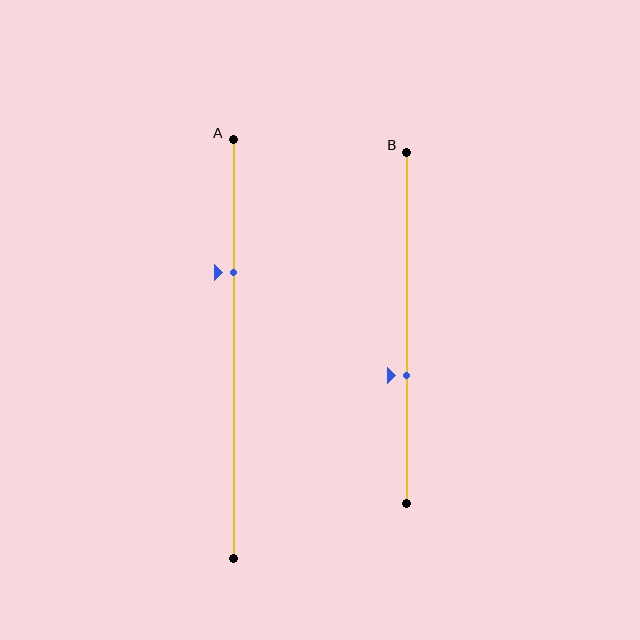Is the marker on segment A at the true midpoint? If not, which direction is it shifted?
No, the marker on segment A is shifted upward by about 18% of the segment length.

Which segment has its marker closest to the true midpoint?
Segment B has its marker closest to the true midpoint.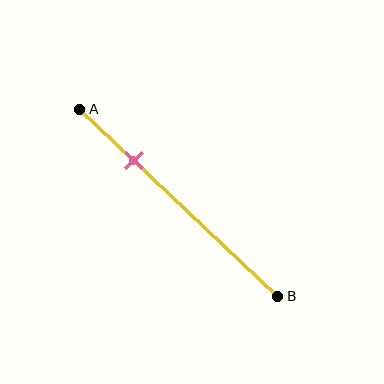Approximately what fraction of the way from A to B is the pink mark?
The pink mark is approximately 25% of the way from A to B.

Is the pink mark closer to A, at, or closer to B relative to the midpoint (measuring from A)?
The pink mark is closer to point A than the midpoint of segment AB.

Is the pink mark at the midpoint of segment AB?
No, the mark is at about 25% from A, not at the 50% midpoint.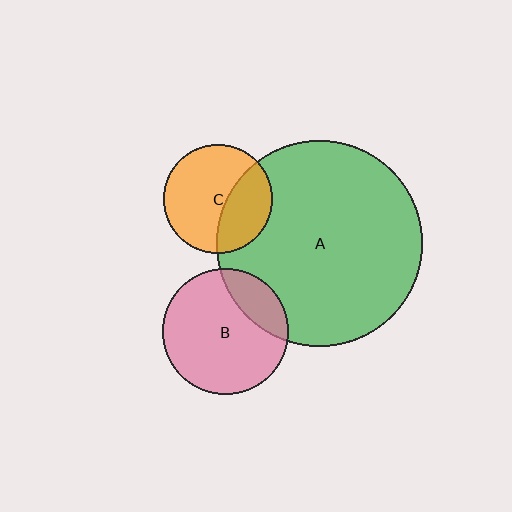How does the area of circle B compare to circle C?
Approximately 1.3 times.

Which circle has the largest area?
Circle A (green).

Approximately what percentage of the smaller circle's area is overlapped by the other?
Approximately 35%.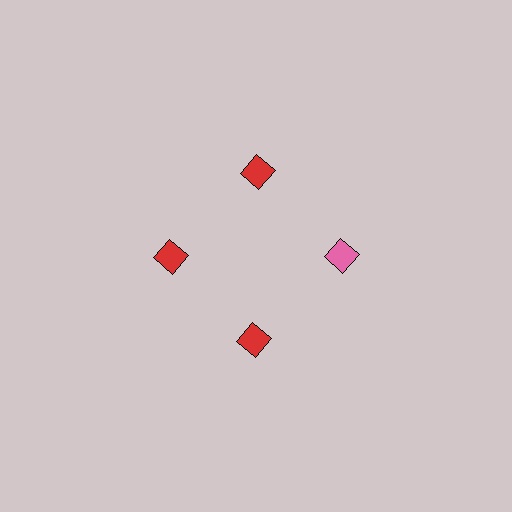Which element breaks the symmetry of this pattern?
The pink diamond at roughly the 3 o'clock position breaks the symmetry. All other shapes are red diamonds.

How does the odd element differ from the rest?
It has a different color: pink instead of red.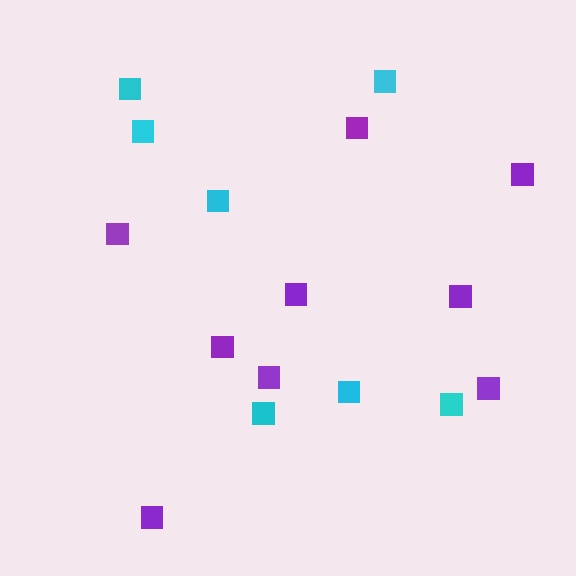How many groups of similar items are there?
There are 2 groups: one group of purple squares (9) and one group of cyan squares (7).